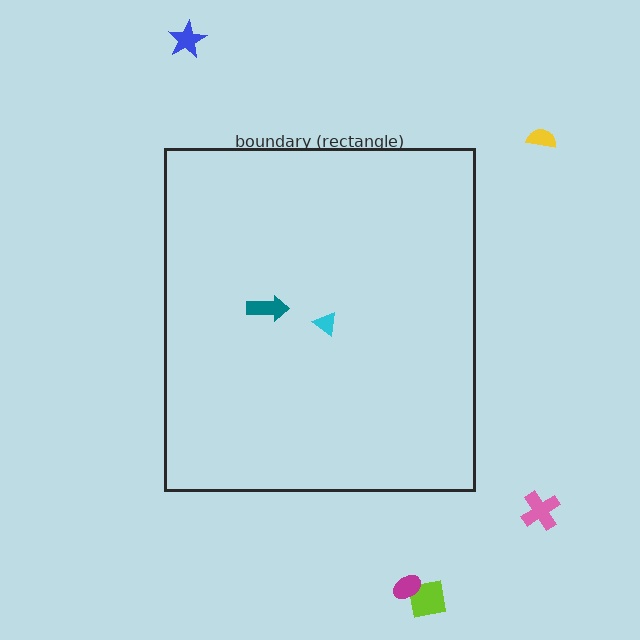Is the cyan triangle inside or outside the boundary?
Inside.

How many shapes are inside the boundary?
2 inside, 5 outside.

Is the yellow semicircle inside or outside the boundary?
Outside.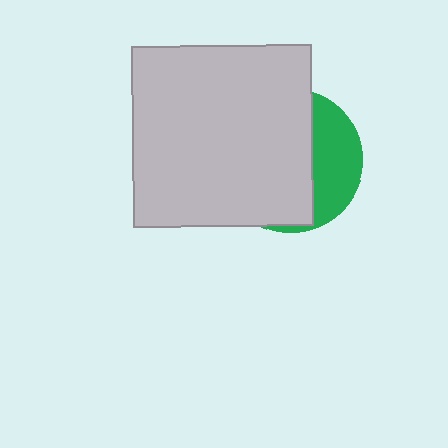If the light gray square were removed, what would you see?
You would see the complete green circle.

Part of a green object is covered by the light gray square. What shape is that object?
It is a circle.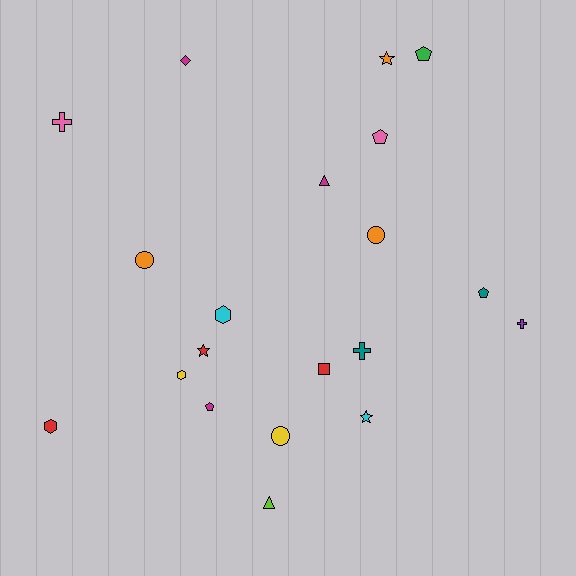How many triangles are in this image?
There are 2 triangles.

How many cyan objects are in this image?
There are 2 cyan objects.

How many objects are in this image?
There are 20 objects.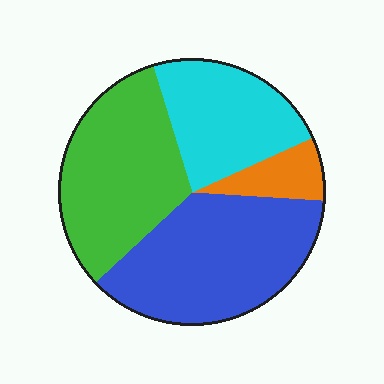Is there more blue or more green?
Blue.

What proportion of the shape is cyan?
Cyan takes up about one quarter (1/4) of the shape.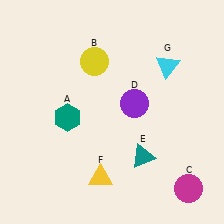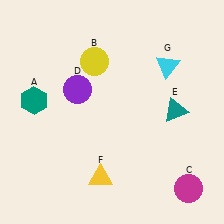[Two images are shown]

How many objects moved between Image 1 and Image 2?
3 objects moved between the two images.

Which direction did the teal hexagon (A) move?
The teal hexagon (A) moved left.